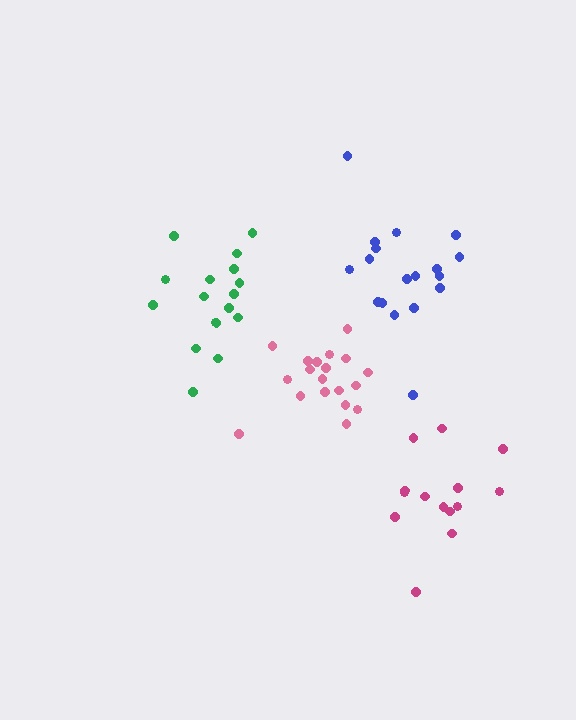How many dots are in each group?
Group 1: 18 dots, Group 2: 14 dots, Group 3: 19 dots, Group 4: 17 dots (68 total).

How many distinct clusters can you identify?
There are 4 distinct clusters.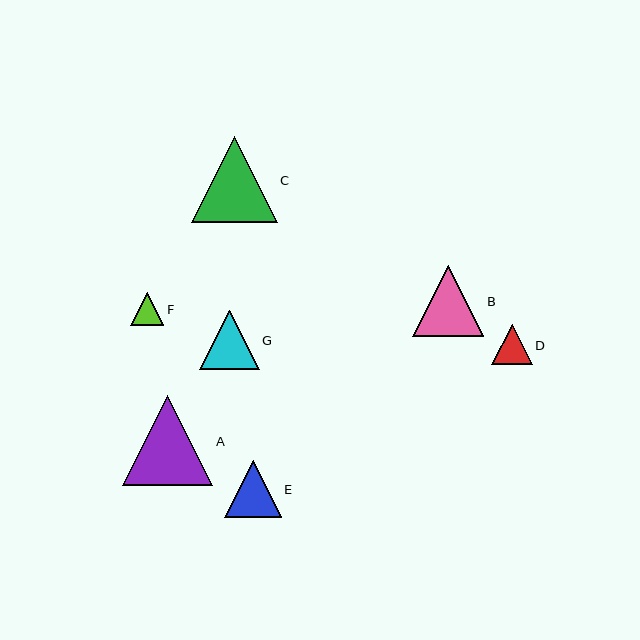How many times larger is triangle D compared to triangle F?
Triangle D is approximately 1.2 times the size of triangle F.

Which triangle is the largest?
Triangle A is the largest with a size of approximately 90 pixels.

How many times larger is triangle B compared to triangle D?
Triangle B is approximately 1.8 times the size of triangle D.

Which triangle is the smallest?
Triangle F is the smallest with a size of approximately 33 pixels.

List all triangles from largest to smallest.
From largest to smallest: A, C, B, G, E, D, F.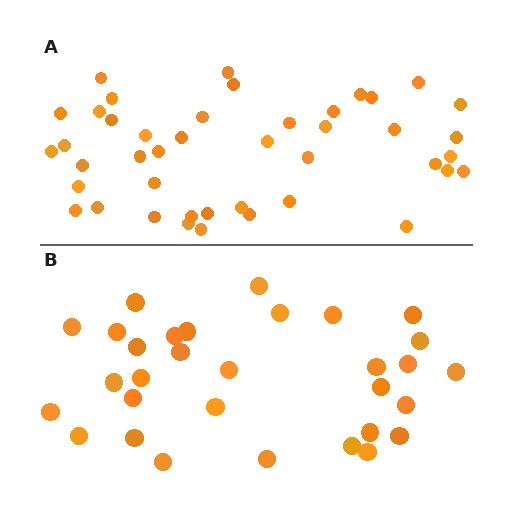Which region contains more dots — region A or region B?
Region A (the top region) has more dots.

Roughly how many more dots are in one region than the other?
Region A has roughly 12 or so more dots than region B.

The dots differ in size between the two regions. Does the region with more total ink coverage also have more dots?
No. Region B has more total ink coverage because its dots are larger, but region A actually contains more individual dots. Total area can be misleading — the number of items is what matters here.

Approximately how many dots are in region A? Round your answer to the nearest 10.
About 40 dots. (The exact count is 43, which rounds to 40.)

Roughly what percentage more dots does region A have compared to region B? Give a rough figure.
About 40% more.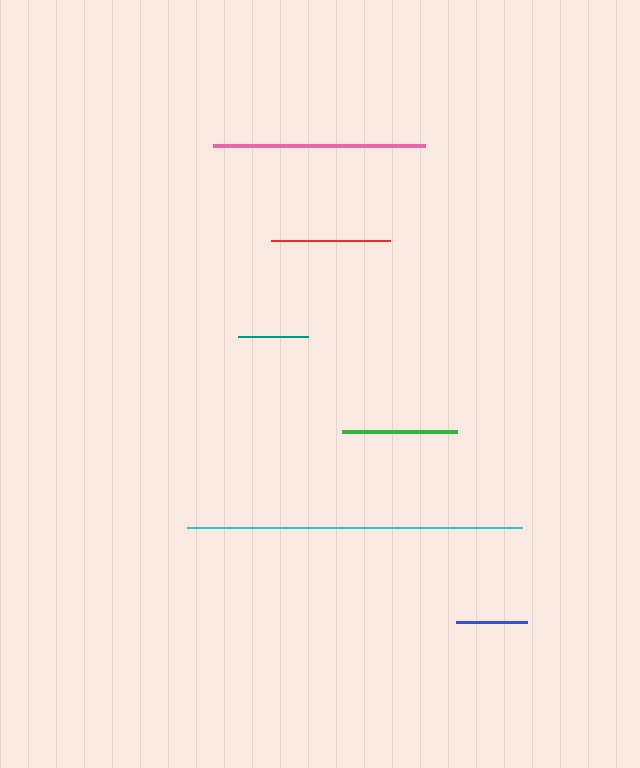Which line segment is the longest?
The cyan line is the longest at approximately 335 pixels.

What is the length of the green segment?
The green segment is approximately 115 pixels long.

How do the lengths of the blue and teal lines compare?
The blue and teal lines are approximately the same length.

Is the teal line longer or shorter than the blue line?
The blue line is longer than the teal line.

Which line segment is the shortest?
The teal line is the shortest at approximately 70 pixels.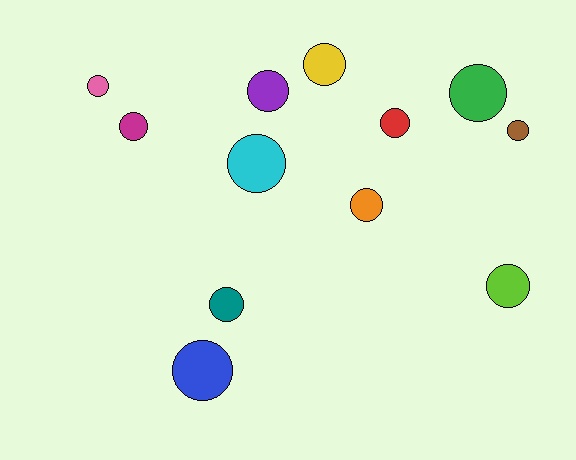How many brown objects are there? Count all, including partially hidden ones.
There is 1 brown object.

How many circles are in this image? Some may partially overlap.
There are 12 circles.